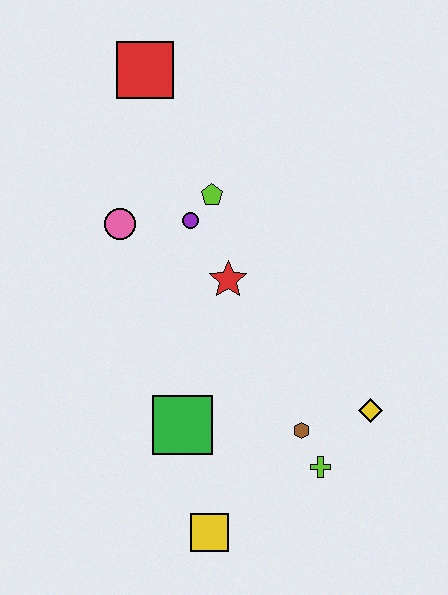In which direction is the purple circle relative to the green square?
The purple circle is above the green square.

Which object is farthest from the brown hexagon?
The red square is farthest from the brown hexagon.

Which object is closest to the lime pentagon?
The purple circle is closest to the lime pentagon.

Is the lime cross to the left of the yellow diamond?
Yes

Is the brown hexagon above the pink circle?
No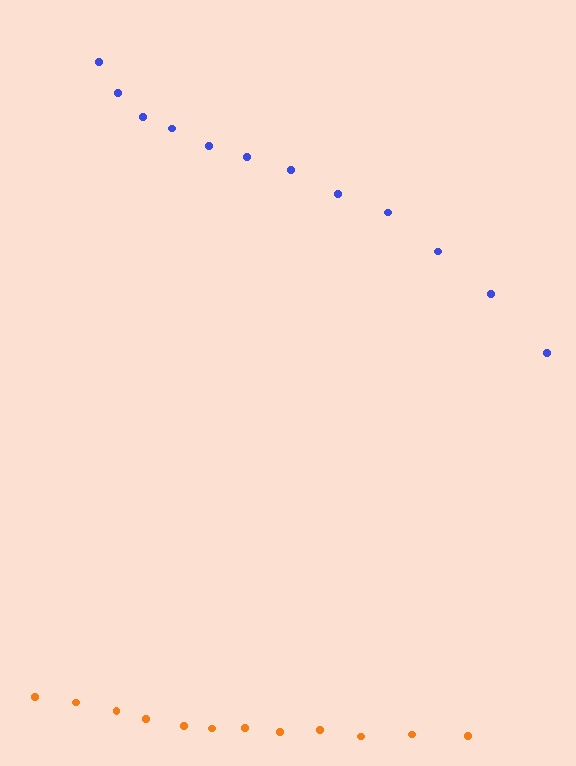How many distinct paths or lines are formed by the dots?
There are 2 distinct paths.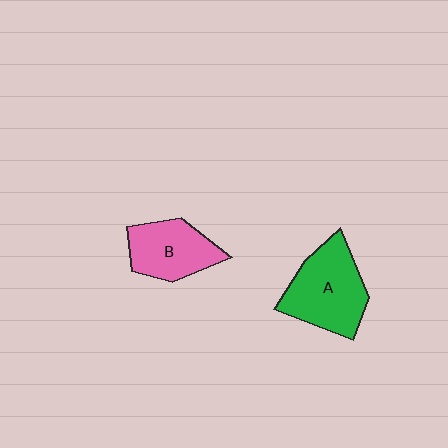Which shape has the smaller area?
Shape B (pink).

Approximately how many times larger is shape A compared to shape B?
Approximately 1.3 times.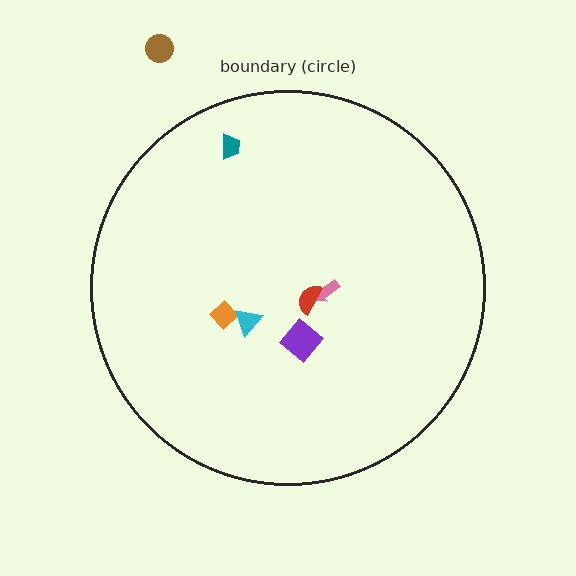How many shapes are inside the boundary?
6 inside, 1 outside.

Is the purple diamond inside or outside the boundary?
Inside.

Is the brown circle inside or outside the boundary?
Outside.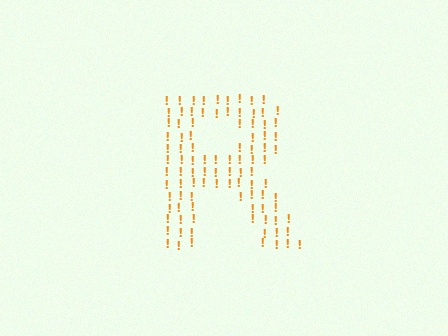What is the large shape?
The large shape is the letter R.